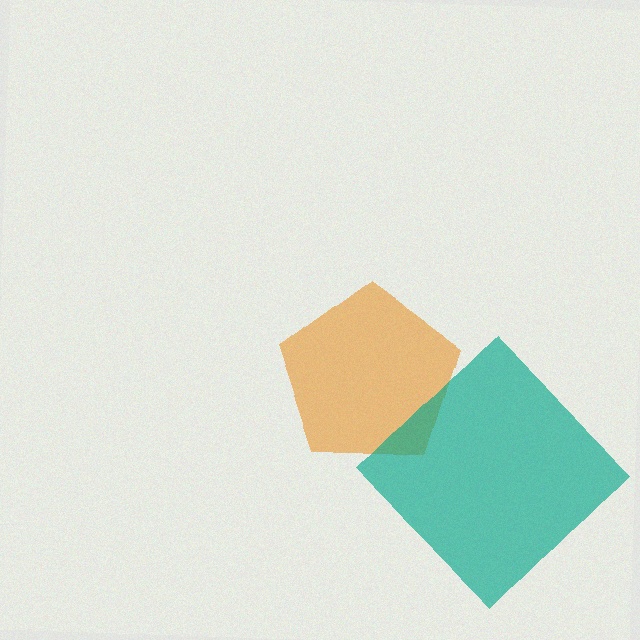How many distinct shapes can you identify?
There are 2 distinct shapes: an orange pentagon, a teal diamond.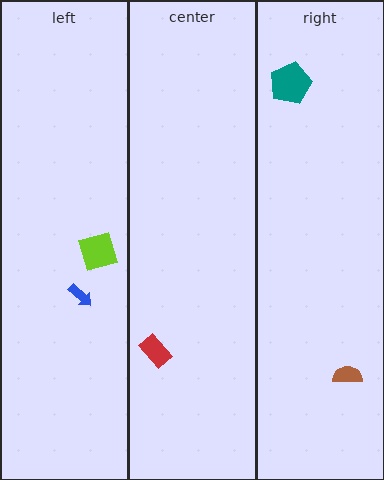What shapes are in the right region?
The brown semicircle, the teal pentagon.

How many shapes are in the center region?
1.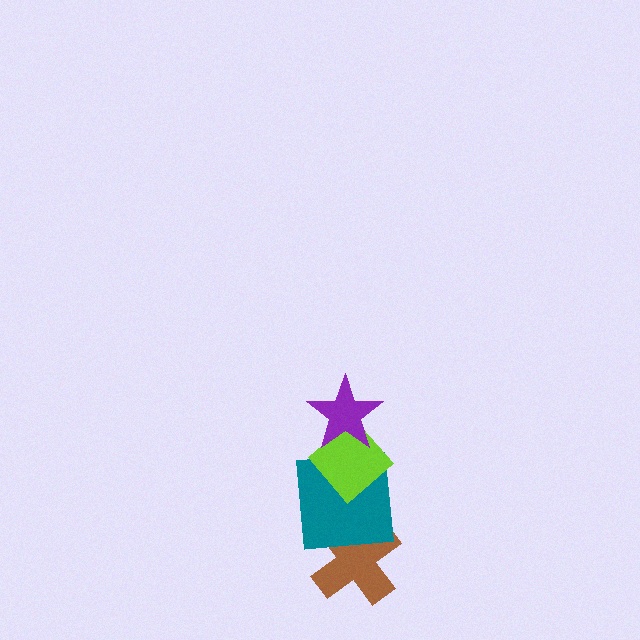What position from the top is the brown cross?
The brown cross is 4th from the top.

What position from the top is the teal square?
The teal square is 3rd from the top.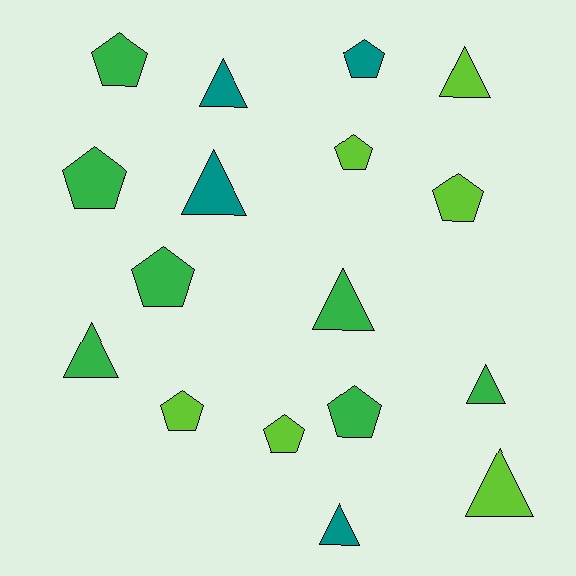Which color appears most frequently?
Green, with 7 objects.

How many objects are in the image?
There are 17 objects.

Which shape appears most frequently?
Pentagon, with 9 objects.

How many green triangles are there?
There are 3 green triangles.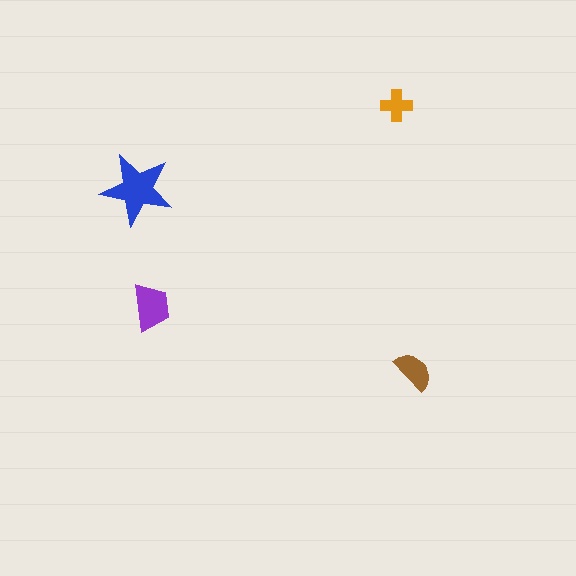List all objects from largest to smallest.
The blue star, the purple trapezoid, the brown semicircle, the orange cross.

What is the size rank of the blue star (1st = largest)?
1st.